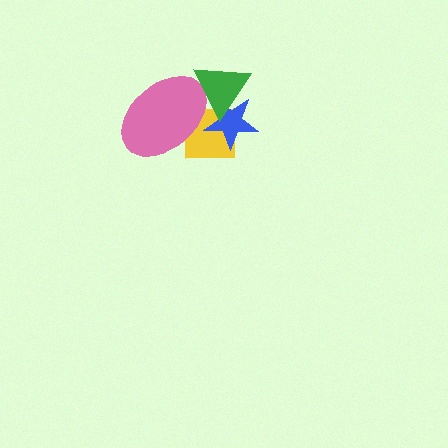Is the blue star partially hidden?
Yes, it is partially covered by another shape.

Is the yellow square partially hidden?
Yes, it is partially covered by another shape.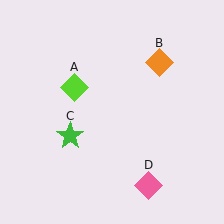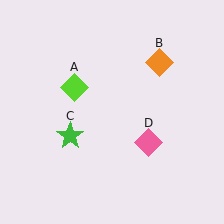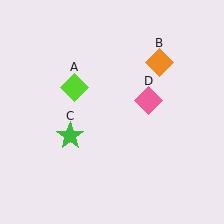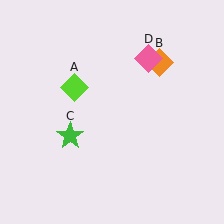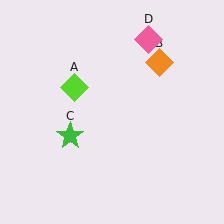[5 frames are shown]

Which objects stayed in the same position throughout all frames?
Lime diamond (object A) and orange diamond (object B) and green star (object C) remained stationary.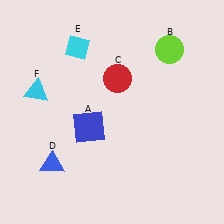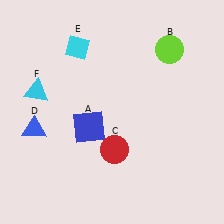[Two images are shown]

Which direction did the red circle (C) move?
The red circle (C) moved down.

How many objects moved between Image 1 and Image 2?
2 objects moved between the two images.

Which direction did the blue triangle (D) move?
The blue triangle (D) moved up.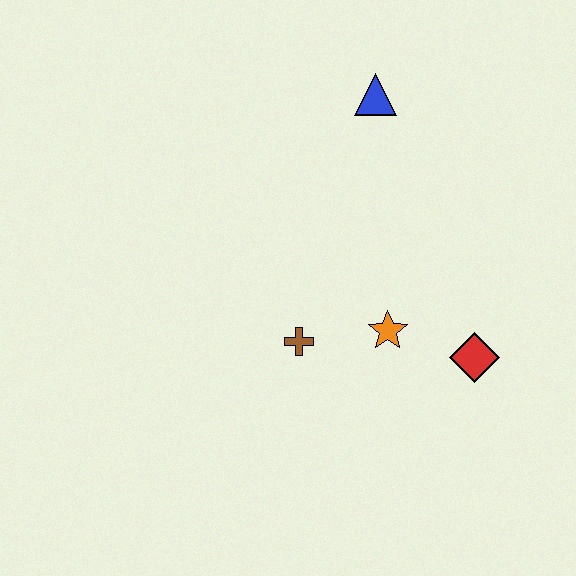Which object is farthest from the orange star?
The blue triangle is farthest from the orange star.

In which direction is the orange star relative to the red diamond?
The orange star is to the left of the red diamond.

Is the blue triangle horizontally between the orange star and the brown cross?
Yes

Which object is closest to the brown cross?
The orange star is closest to the brown cross.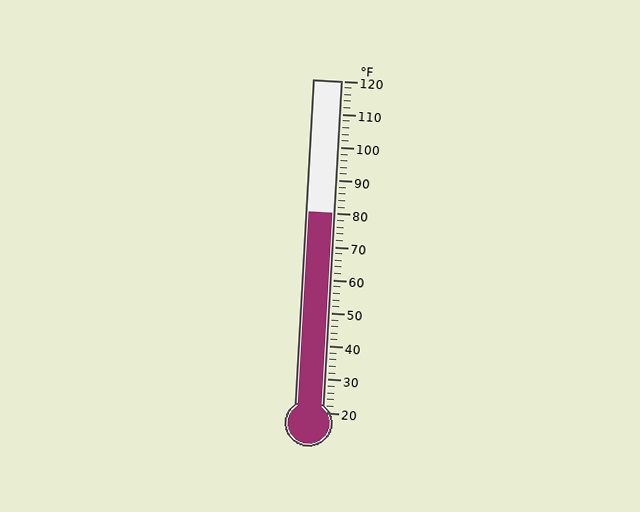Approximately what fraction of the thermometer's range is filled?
The thermometer is filled to approximately 60% of its range.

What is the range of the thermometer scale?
The thermometer scale ranges from 20°F to 120°F.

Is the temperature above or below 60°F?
The temperature is above 60°F.